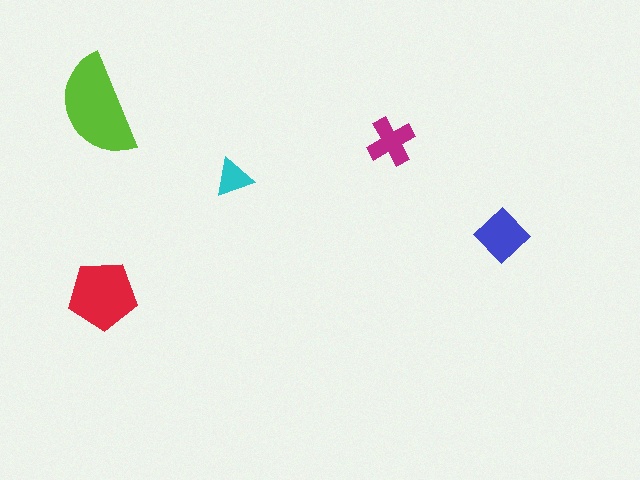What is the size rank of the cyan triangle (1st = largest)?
5th.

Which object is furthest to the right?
The blue diamond is rightmost.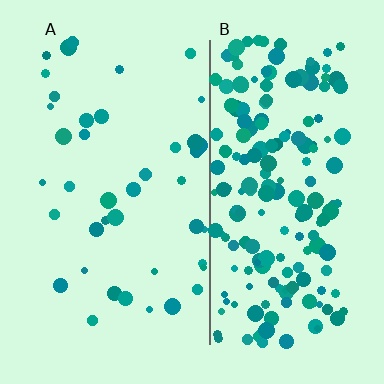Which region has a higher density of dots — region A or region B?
B (the right).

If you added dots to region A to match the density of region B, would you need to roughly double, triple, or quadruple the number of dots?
Approximately quadruple.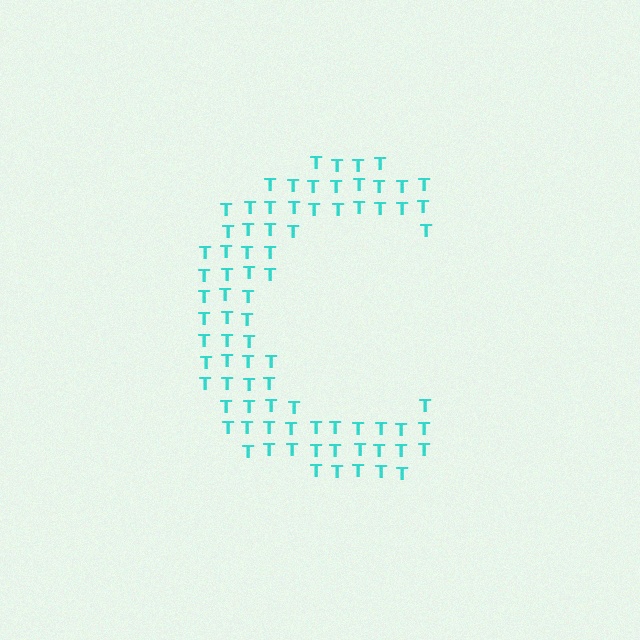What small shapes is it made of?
It is made of small letter T's.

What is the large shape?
The large shape is the letter C.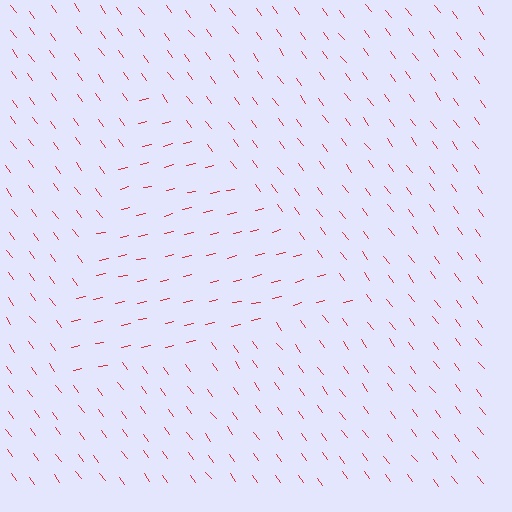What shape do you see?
I see a triangle.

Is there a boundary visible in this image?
Yes, there is a texture boundary formed by a change in line orientation.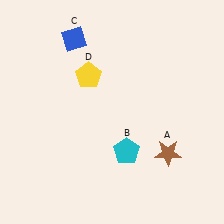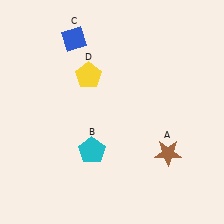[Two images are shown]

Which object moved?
The cyan pentagon (B) moved left.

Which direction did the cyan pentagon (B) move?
The cyan pentagon (B) moved left.